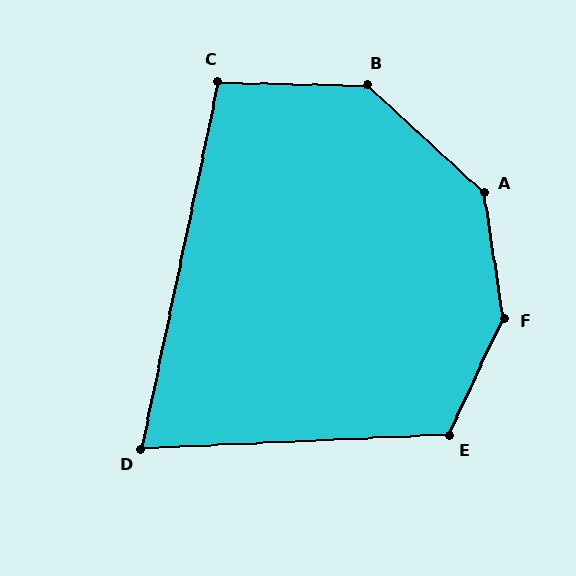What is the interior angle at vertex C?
Approximately 101 degrees (obtuse).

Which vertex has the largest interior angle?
F, at approximately 146 degrees.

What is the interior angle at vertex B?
Approximately 138 degrees (obtuse).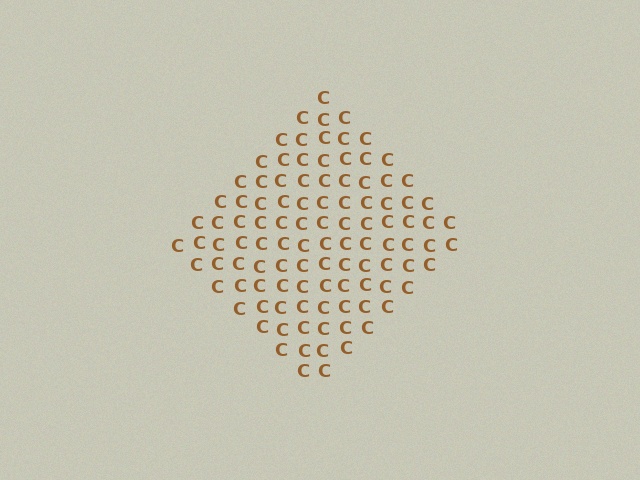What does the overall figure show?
The overall figure shows a diamond.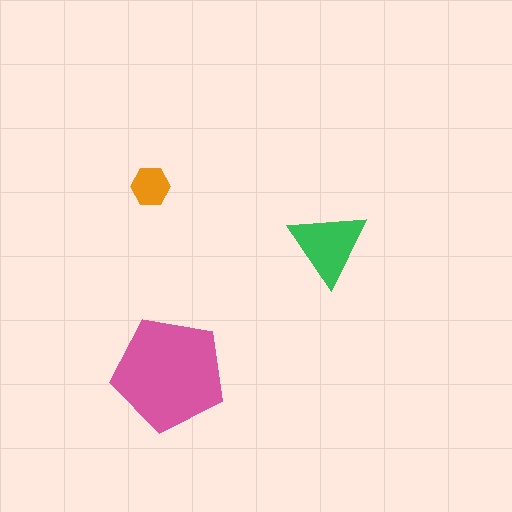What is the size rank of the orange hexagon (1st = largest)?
3rd.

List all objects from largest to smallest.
The pink pentagon, the green triangle, the orange hexagon.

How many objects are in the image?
There are 3 objects in the image.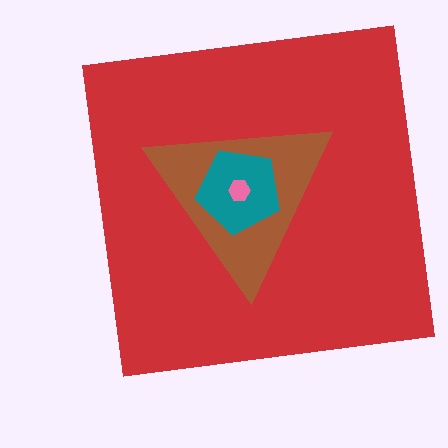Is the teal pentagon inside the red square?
Yes.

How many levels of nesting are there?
4.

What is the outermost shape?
The red square.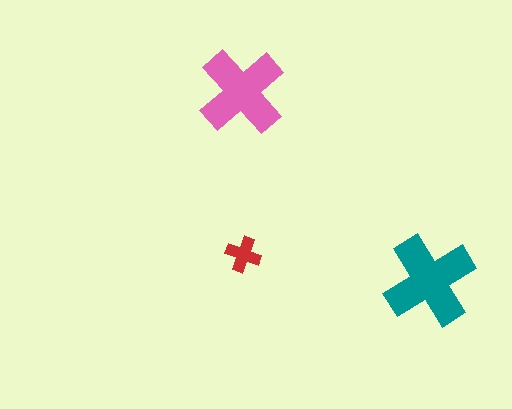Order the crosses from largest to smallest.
the teal one, the pink one, the red one.